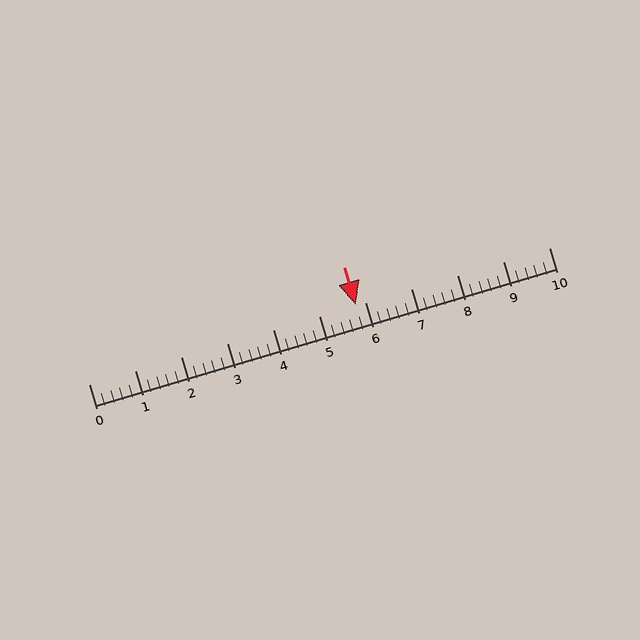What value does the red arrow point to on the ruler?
The red arrow points to approximately 5.8.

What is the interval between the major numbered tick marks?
The major tick marks are spaced 1 units apart.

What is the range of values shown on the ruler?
The ruler shows values from 0 to 10.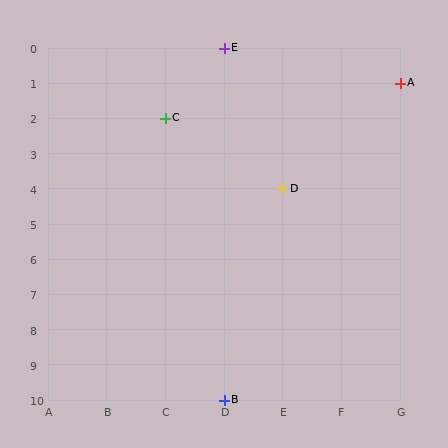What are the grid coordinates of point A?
Point A is at grid coordinates (G, 1).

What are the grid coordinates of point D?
Point D is at grid coordinates (E, 4).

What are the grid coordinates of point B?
Point B is at grid coordinates (D, 10).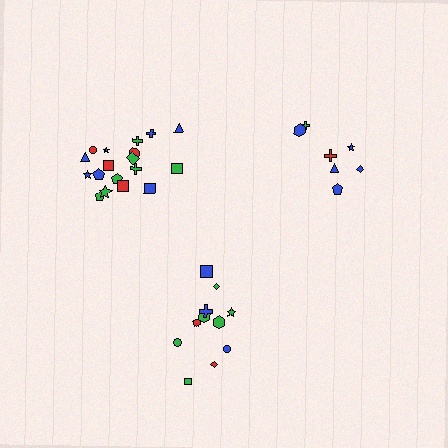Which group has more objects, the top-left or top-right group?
The top-left group.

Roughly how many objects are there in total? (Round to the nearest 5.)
Roughly 35 objects in total.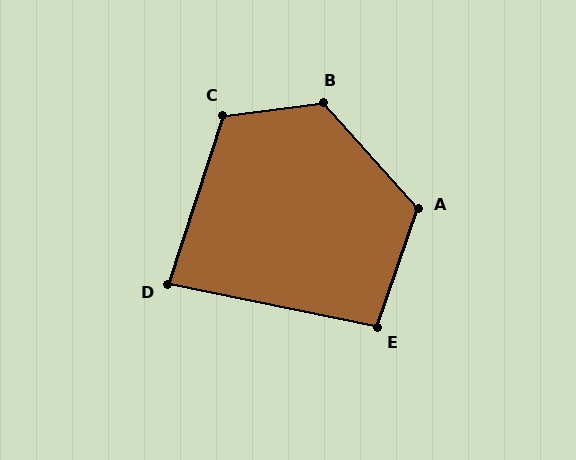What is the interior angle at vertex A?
Approximately 119 degrees (obtuse).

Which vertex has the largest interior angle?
B, at approximately 125 degrees.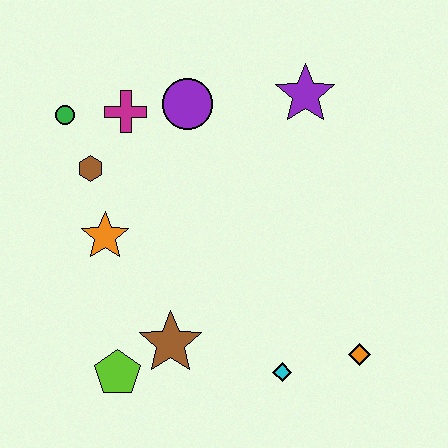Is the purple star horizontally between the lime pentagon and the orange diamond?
Yes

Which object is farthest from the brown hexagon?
The orange diamond is farthest from the brown hexagon.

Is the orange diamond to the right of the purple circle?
Yes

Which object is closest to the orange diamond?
The cyan diamond is closest to the orange diamond.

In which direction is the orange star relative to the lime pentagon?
The orange star is above the lime pentagon.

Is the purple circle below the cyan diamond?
No